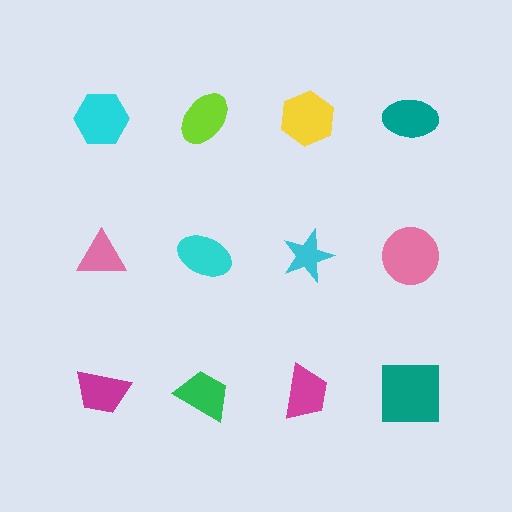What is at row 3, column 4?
A teal square.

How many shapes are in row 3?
4 shapes.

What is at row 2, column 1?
A pink triangle.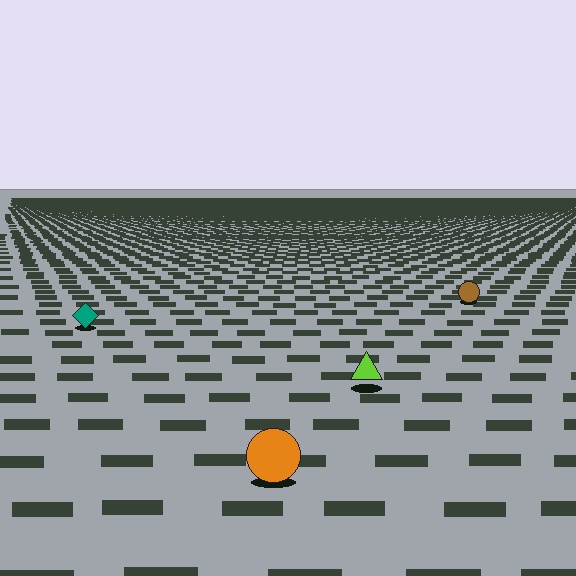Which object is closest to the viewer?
The orange circle is closest. The texture marks near it are larger and more spread out.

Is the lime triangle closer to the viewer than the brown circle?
Yes. The lime triangle is closer — you can tell from the texture gradient: the ground texture is coarser near it.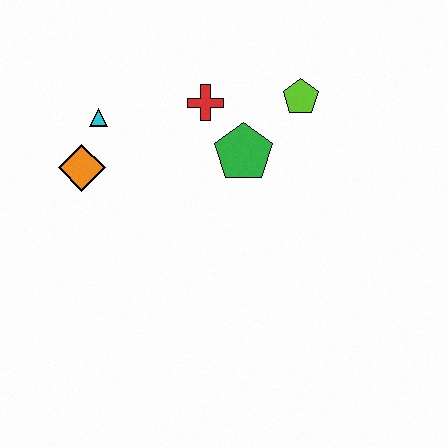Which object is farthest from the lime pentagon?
The orange diamond is farthest from the lime pentagon.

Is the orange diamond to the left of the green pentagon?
Yes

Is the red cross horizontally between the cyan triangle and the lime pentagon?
Yes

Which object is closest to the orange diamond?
The cyan triangle is closest to the orange diamond.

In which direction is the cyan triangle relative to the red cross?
The cyan triangle is to the left of the red cross.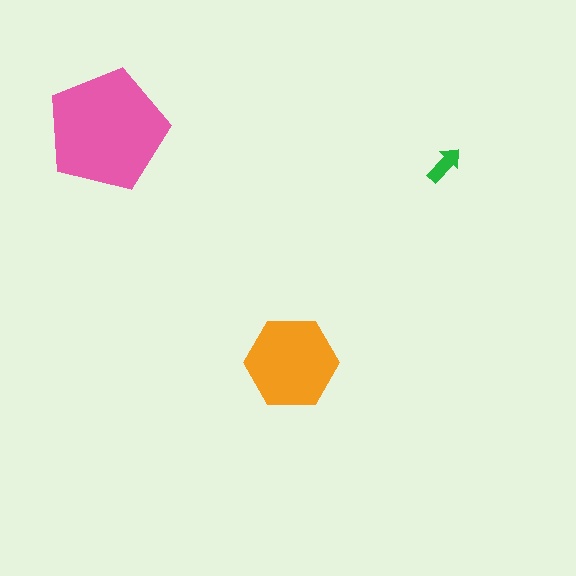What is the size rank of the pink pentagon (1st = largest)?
1st.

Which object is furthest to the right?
The green arrow is rightmost.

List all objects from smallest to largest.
The green arrow, the orange hexagon, the pink pentagon.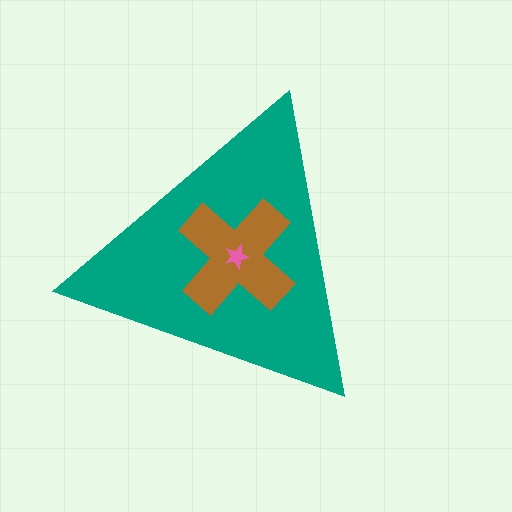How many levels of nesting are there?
3.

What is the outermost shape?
The teal triangle.